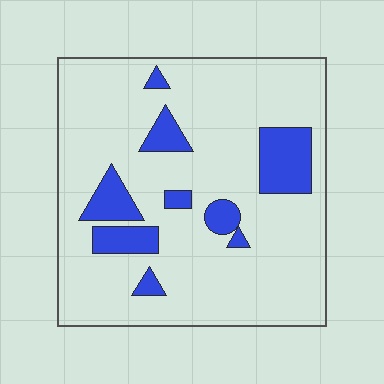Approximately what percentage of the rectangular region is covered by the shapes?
Approximately 15%.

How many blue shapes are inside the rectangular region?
9.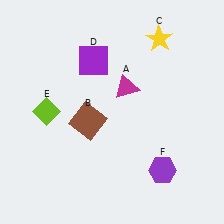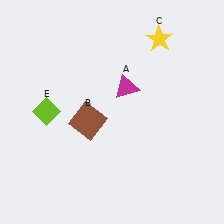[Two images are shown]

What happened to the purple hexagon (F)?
The purple hexagon (F) was removed in Image 2. It was in the bottom-right area of Image 1.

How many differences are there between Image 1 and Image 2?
There are 2 differences between the two images.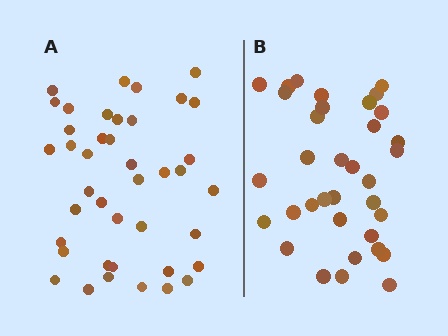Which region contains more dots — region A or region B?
Region A (the left region) has more dots.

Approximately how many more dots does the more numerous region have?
Region A has about 6 more dots than region B.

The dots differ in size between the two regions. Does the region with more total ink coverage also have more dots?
No. Region B has more total ink coverage because its dots are larger, but region A actually contains more individual dots. Total area can be misleading — the number of items is what matters here.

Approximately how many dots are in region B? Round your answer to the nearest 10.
About 40 dots. (The exact count is 35, which rounds to 40.)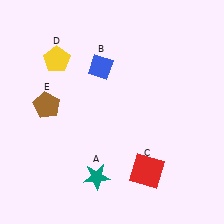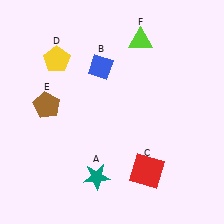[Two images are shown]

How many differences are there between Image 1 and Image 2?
There is 1 difference between the two images.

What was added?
A lime triangle (F) was added in Image 2.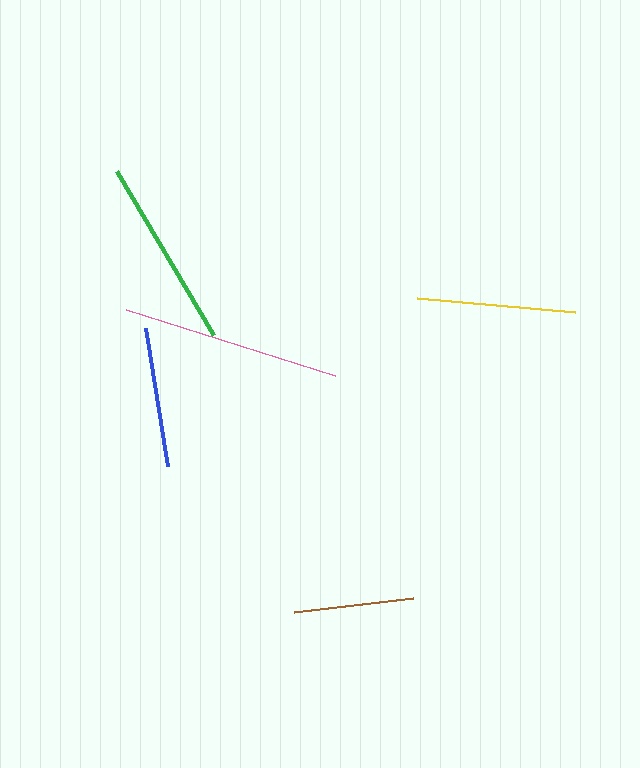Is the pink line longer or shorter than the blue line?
The pink line is longer than the blue line.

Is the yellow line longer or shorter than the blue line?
The yellow line is longer than the blue line.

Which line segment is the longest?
The pink line is the longest at approximately 220 pixels.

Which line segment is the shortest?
The brown line is the shortest at approximately 120 pixels.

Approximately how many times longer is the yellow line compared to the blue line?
The yellow line is approximately 1.1 times the length of the blue line.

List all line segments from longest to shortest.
From longest to shortest: pink, green, yellow, blue, brown.